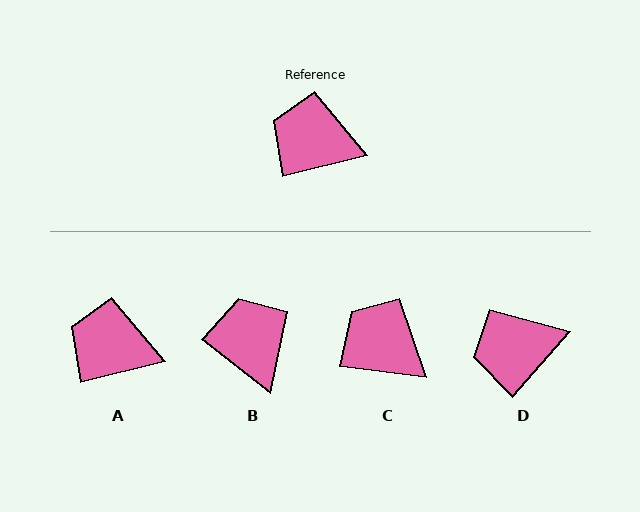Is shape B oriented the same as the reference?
No, it is off by about 51 degrees.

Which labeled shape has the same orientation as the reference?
A.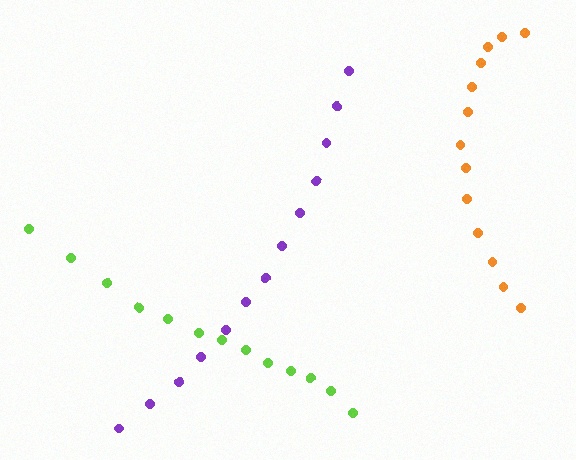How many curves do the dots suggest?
There are 3 distinct paths.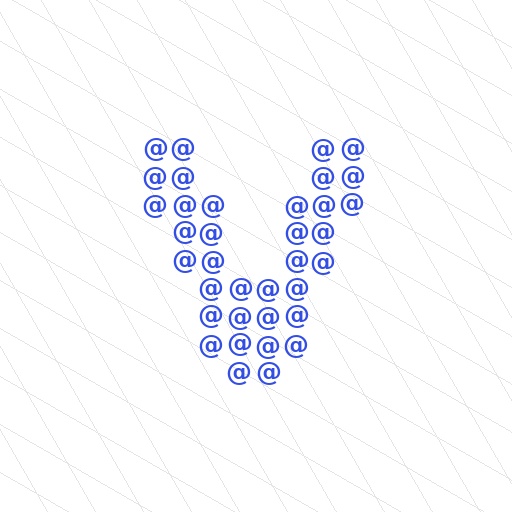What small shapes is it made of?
It is made of small at signs.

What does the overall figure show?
The overall figure shows the letter V.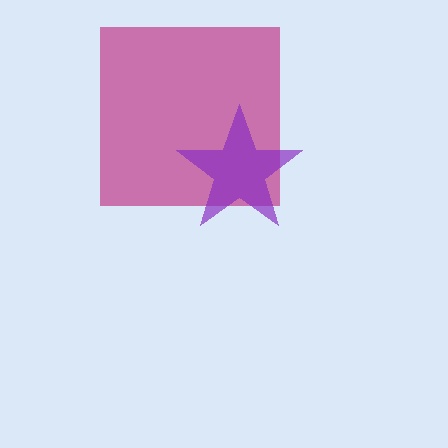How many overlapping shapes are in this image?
There are 2 overlapping shapes in the image.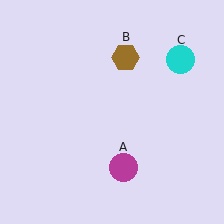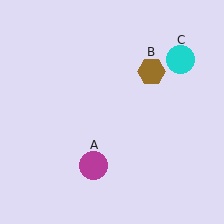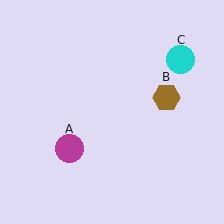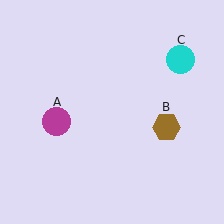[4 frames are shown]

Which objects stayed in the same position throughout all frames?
Cyan circle (object C) remained stationary.